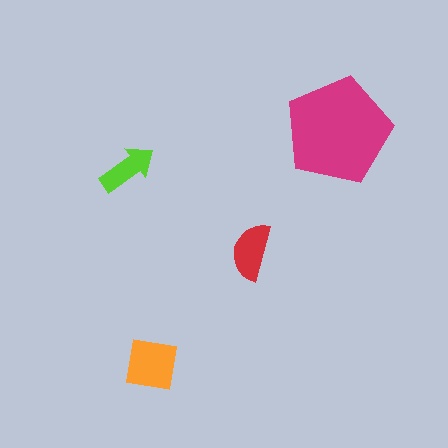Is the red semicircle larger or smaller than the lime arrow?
Larger.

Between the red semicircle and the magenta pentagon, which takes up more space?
The magenta pentagon.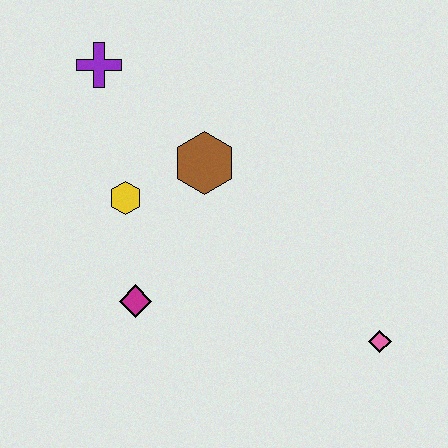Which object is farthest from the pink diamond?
The purple cross is farthest from the pink diamond.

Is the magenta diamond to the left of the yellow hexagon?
No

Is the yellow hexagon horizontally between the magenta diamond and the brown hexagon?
No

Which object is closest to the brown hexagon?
The yellow hexagon is closest to the brown hexagon.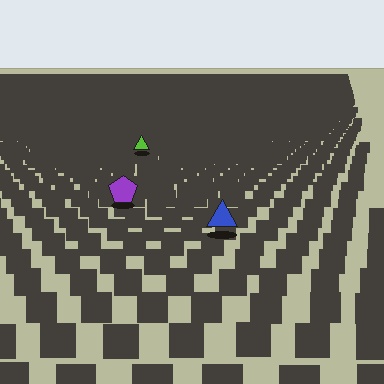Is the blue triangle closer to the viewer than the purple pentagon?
Yes. The blue triangle is closer — you can tell from the texture gradient: the ground texture is coarser near it.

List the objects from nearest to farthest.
From nearest to farthest: the blue triangle, the purple pentagon, the lime triangle.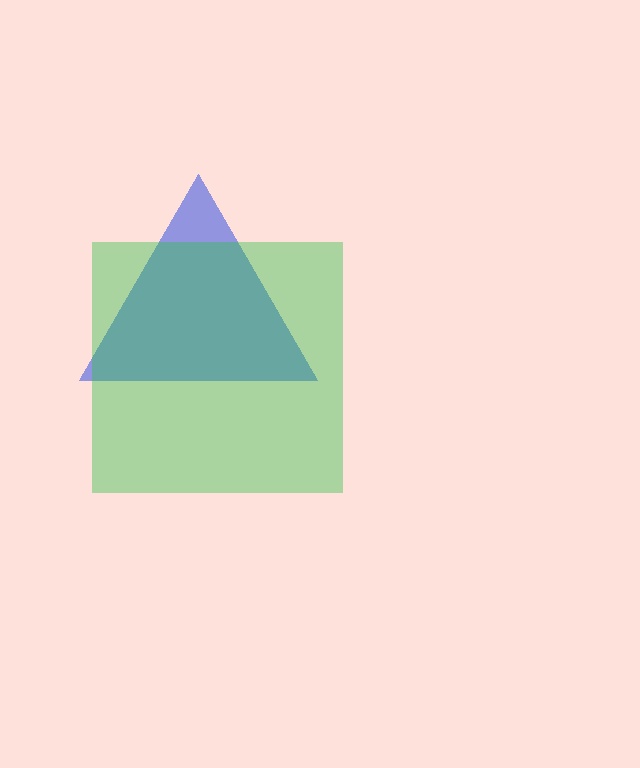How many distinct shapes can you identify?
There are 2 distinct shapes: a blue triangle, a green square.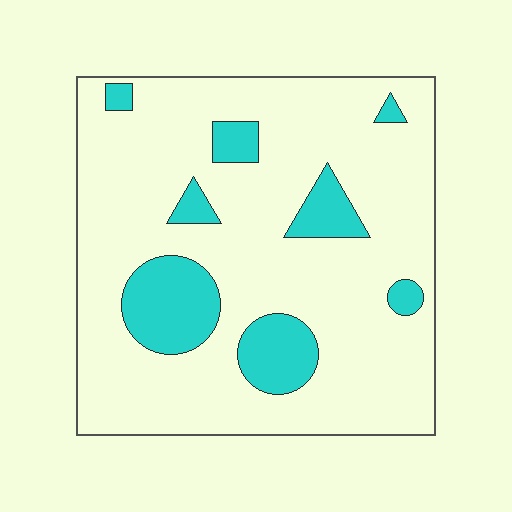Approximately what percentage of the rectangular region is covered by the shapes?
Approximately 15%.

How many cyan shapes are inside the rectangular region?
8.